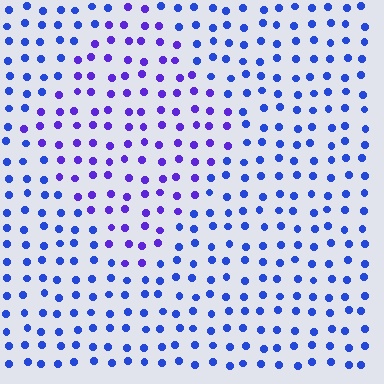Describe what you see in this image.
The image is filled with small blue elements in a uniform arrangement. A diamond-shaped region is visible where the elements are tinted to a slightly different hue, forming a subtle color boundary.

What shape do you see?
I see a diamond.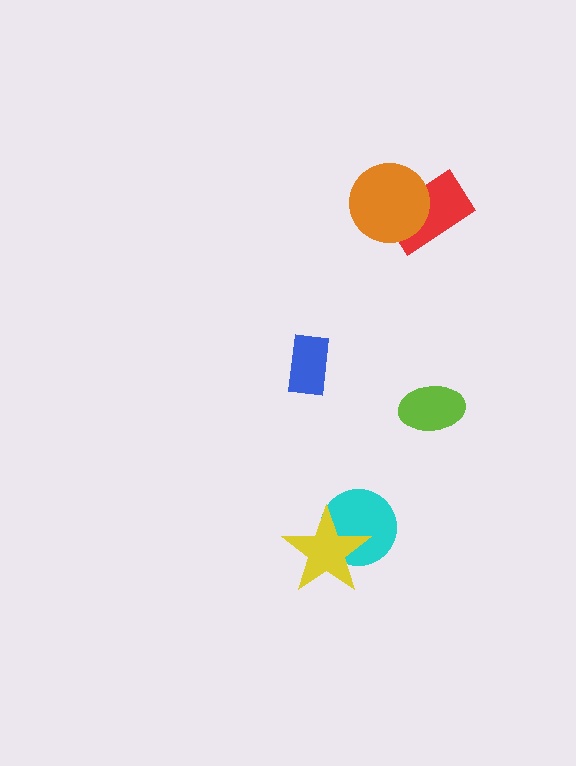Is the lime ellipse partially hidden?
No, no other shape covers it.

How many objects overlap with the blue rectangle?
0 objects overlap with the blue rectangle.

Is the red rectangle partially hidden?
Yes, it is partially covered by another shape.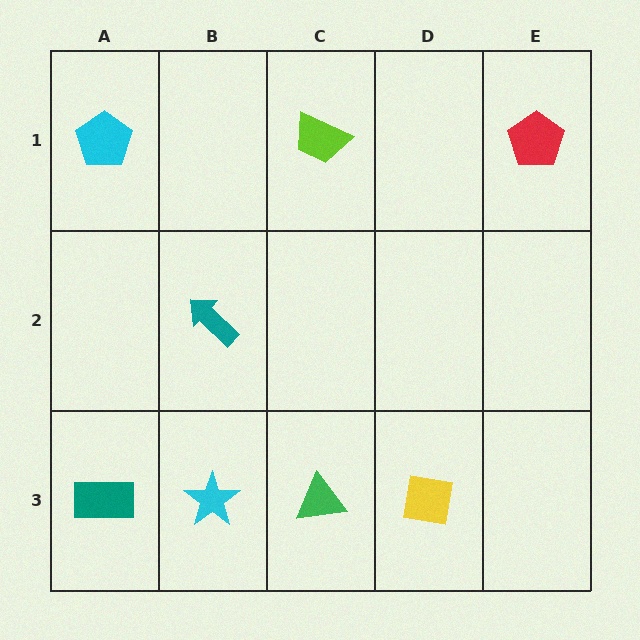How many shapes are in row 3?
4 shapes.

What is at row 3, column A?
A teal rectangle.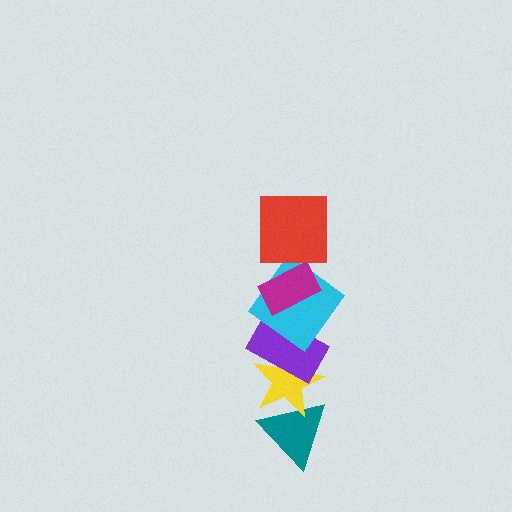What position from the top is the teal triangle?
The teal triangle is 6th from the top.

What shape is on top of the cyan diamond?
The magenta rectangle is on top of the cyan diamond.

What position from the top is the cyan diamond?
The cyan diamond is 3rd from the top.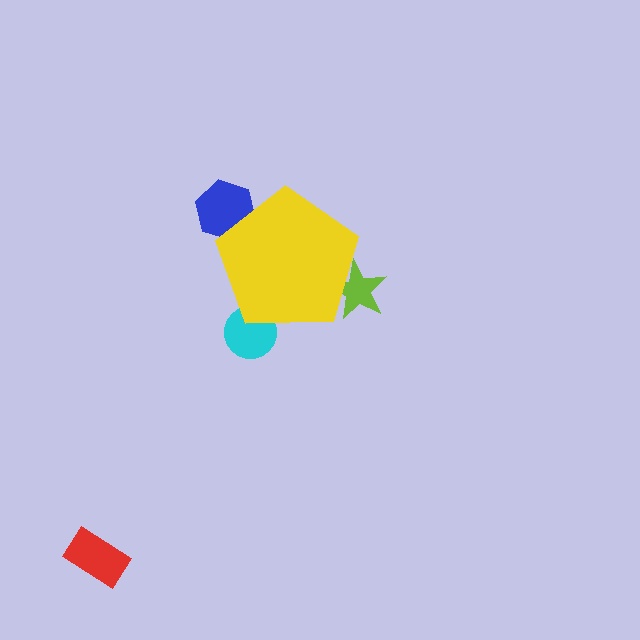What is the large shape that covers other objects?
A yellow pentagon.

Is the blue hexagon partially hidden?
Yes, the blue hexagon is partially hidden behind the yellow pentagon.